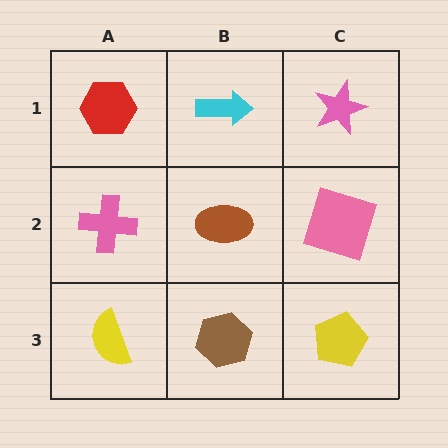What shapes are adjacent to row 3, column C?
A pink square (row 2, column C), a brown hexagon (row 3, column B).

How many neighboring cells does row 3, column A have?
2.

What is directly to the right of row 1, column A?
A cyan arrow.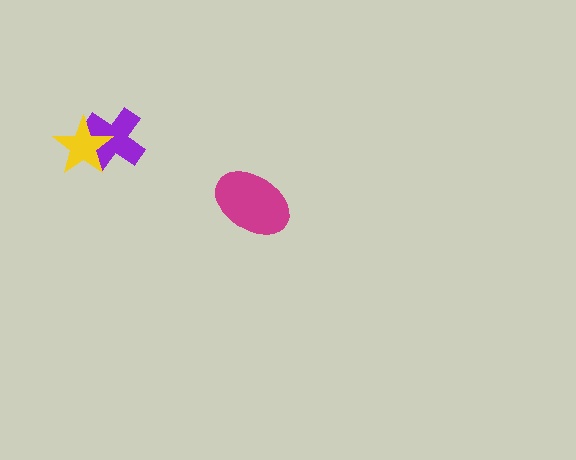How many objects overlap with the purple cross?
1 object overlaps with the purple cross.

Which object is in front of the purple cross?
The yellow star is in front of the purple cross.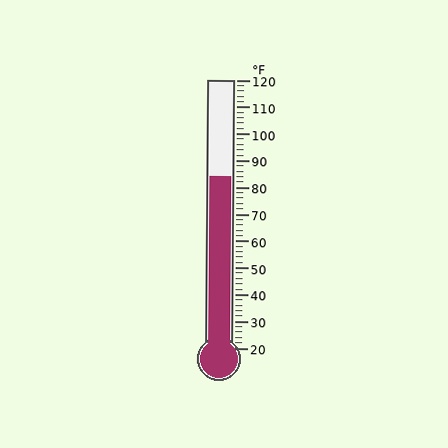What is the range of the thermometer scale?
The thermometer scale ranges from 20°F to 120°F.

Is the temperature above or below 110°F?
The temperature is below 110°F.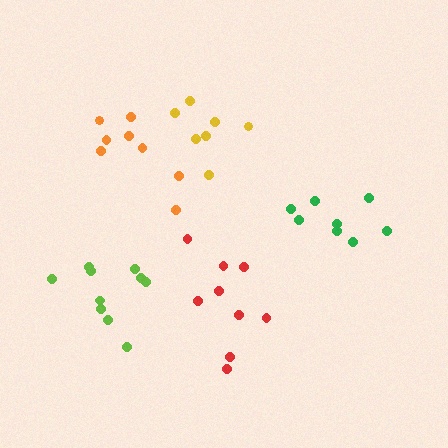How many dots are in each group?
Group 1: 7 dots, Group 2: 8 dots, Group 3: 9 dots, Group 4: 10 dots, Group 5: 8 dots (42 total).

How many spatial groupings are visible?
There are 5 spatial groupings.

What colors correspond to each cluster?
The clusters are colored: yellow, green, red, lime, orange.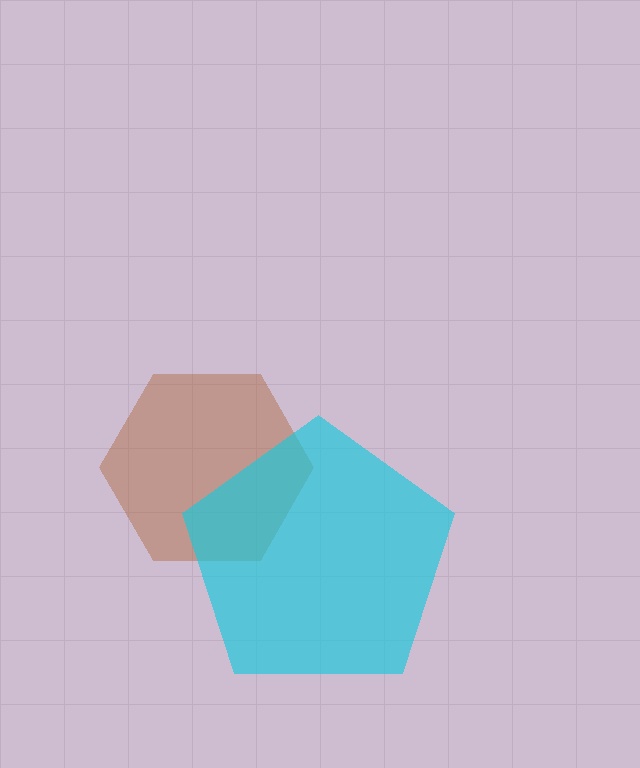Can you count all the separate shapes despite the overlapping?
Yes, there are 2 separate shapes.